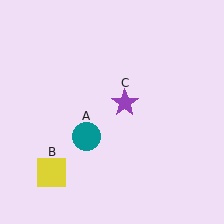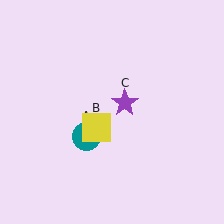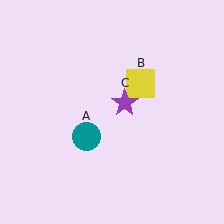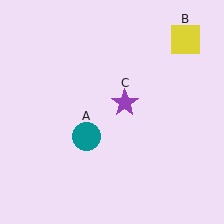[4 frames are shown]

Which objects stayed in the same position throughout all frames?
Teal circle (object A) and purple star (object C) remained stationary.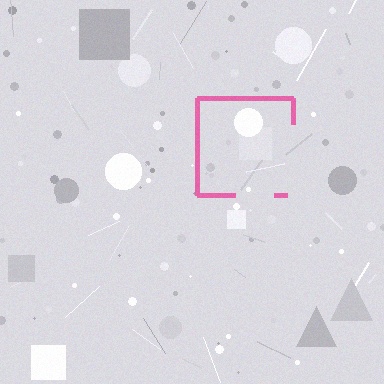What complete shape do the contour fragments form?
The contour fragments form a square.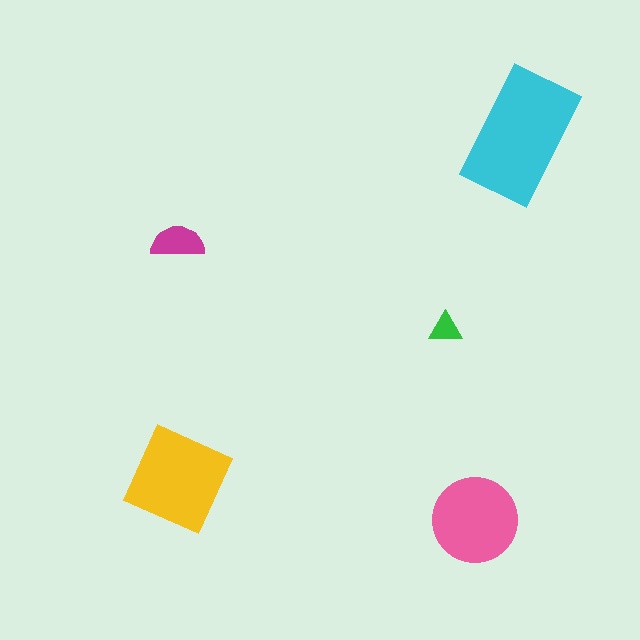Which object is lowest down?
The pink circle is bottommost.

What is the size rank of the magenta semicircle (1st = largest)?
4th.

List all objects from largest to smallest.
The cyan rectangle, the yellow square, the pink circle, the magenta semicircle, the green triangle.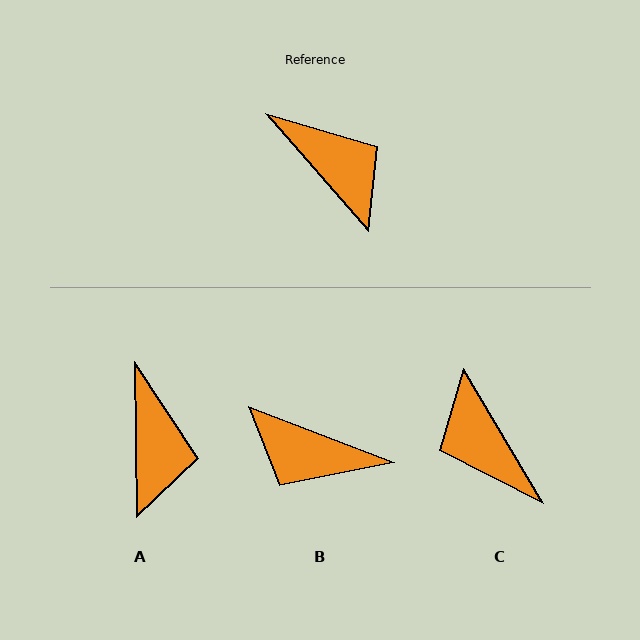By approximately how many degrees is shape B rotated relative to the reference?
Approximately 152 degrees clockwise.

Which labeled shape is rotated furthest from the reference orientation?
C, about 170 degrees away.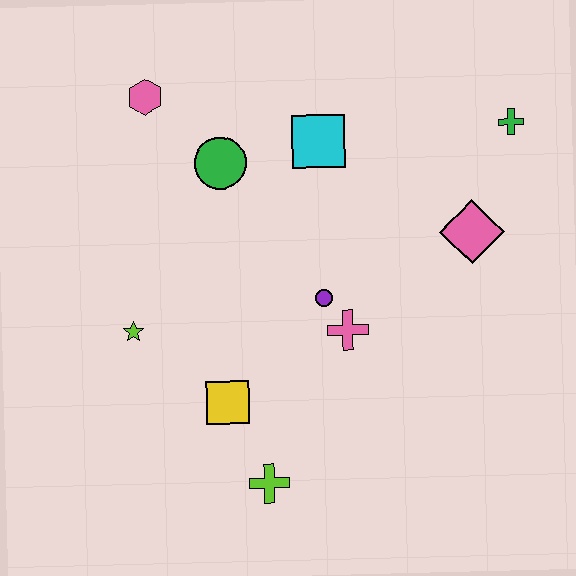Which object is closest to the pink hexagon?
The green circle is closest to the pink hexagon.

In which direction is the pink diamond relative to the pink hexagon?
The pink diamond is to the right of the pink hexagon.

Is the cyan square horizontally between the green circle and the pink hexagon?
No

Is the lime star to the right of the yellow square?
No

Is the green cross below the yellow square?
No